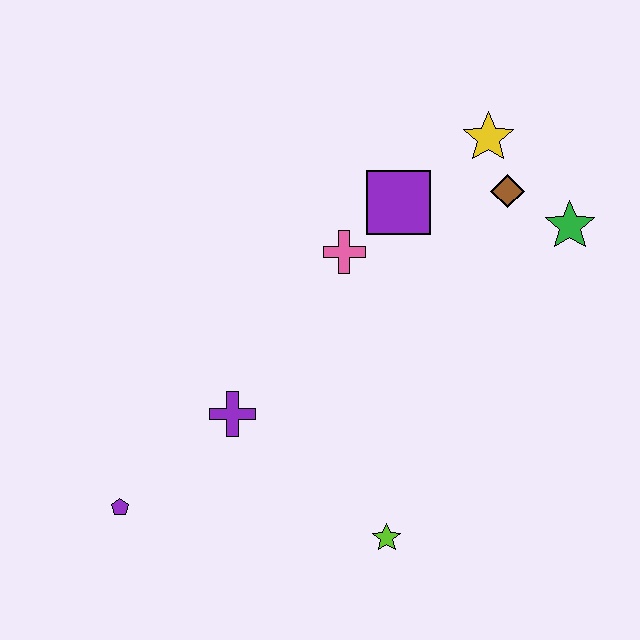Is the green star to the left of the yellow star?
No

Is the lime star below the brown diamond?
Yes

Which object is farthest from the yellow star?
The purple pentagon is farthest from the yellow star.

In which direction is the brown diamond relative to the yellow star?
The brown diamond is below the yellow star.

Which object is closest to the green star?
The brown diamond is closest to the green star.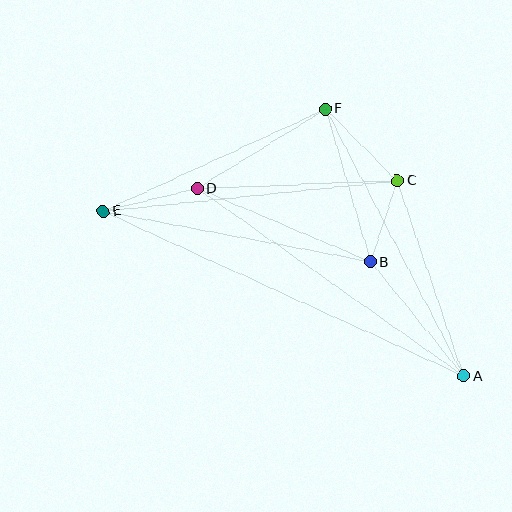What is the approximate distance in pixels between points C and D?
The distance between C and D is approximately 200 pixels.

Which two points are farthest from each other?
Points A and E are farthest from each other.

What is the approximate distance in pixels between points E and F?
The distance between E and F is approximately 245 pixels.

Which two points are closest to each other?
Points B and C are closest to each other.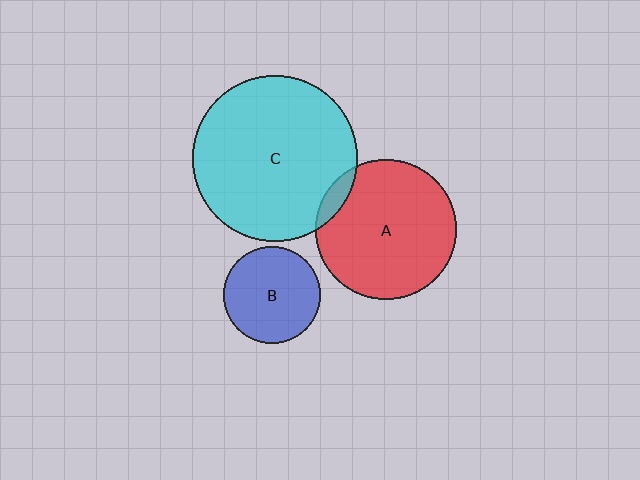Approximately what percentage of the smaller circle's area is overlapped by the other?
Approximately 5%.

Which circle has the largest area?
Circle C (cyan).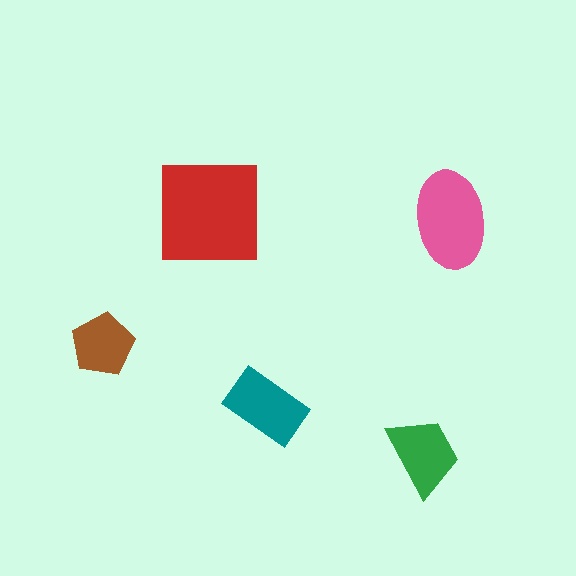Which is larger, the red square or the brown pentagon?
The red square.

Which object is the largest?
The red square.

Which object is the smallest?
The brown pentagon.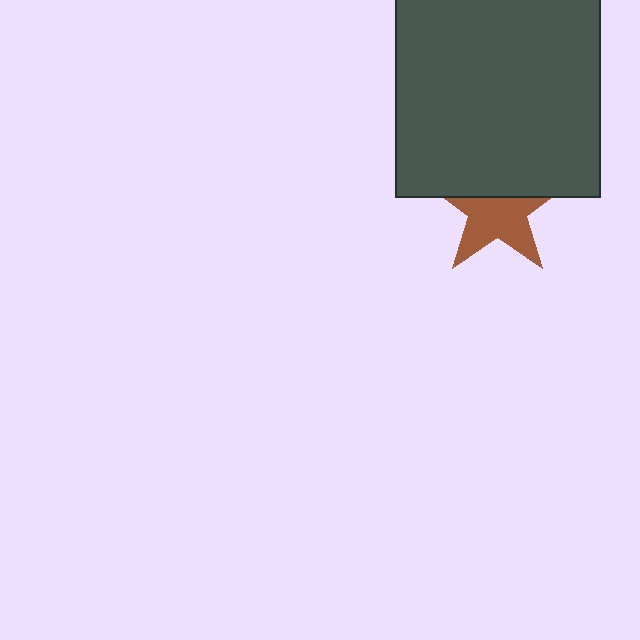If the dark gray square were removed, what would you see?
You would see the complete brown star.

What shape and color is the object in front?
The object in front is a dark gray square.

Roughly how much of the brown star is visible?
About half of it is visible (roughly 60%).